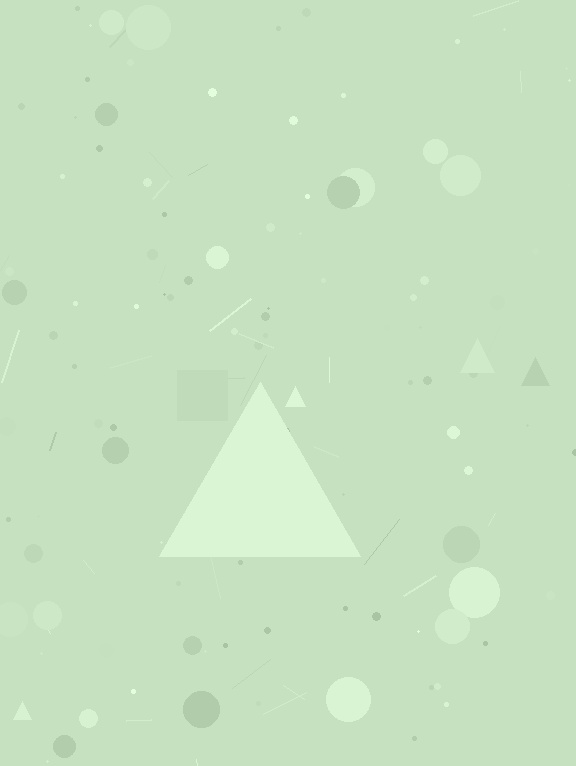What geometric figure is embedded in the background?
A triangle is embedded in the background.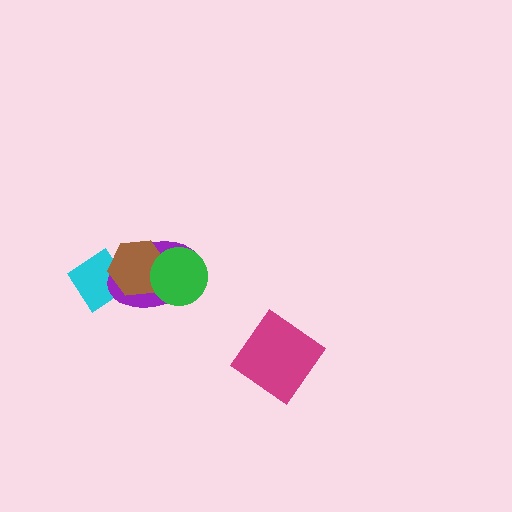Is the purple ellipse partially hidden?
Yes, it is partially covered by another shape.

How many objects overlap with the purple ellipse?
3 objects overlap with the purple ellipse.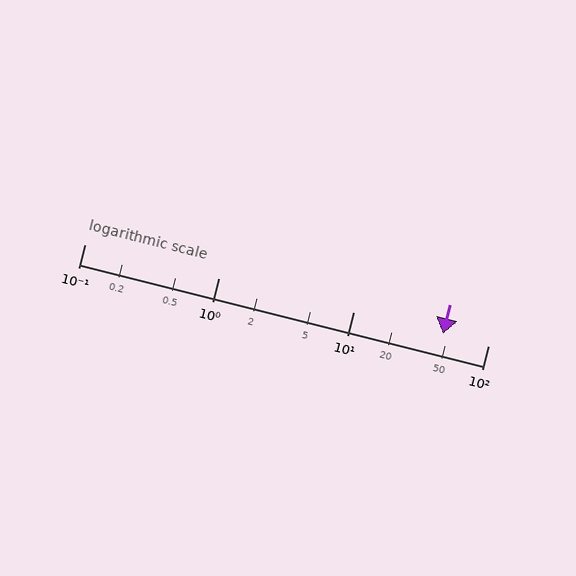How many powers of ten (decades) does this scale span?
The scale spans 3 decades, from 0.1 to 100.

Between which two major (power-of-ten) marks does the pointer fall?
The pointer is between 10 and 100.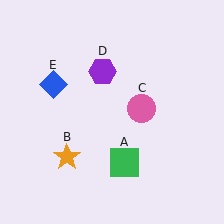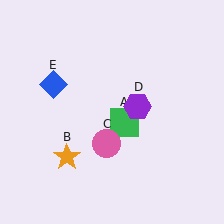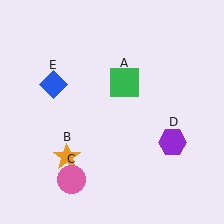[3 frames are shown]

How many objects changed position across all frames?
3 objects changed position: green square (object A), pink circle (object C), purple hexagon (object D).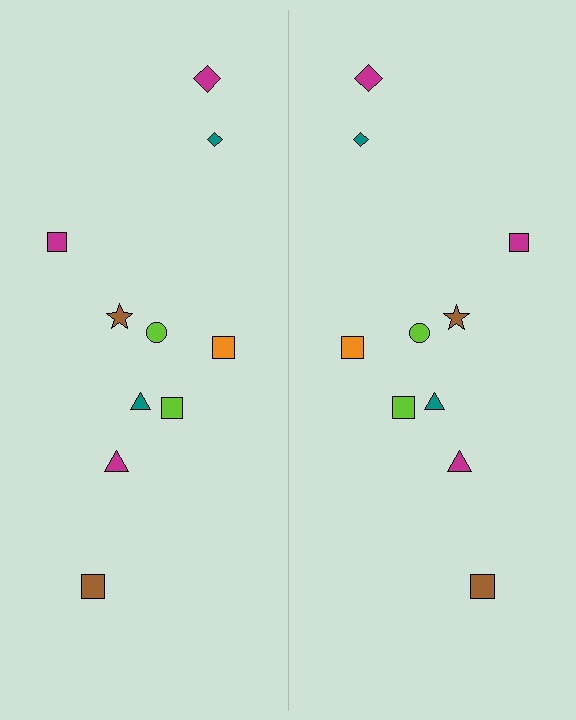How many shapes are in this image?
There are 20 shapes in this image.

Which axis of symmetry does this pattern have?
The pattern has a vertical axis of symmetry running through the center of the image.